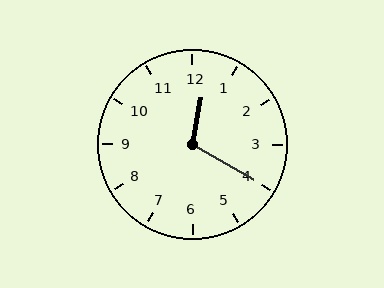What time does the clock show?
12:20.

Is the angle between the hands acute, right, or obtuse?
It is obtuse.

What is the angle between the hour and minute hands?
Approximately 110 degrees.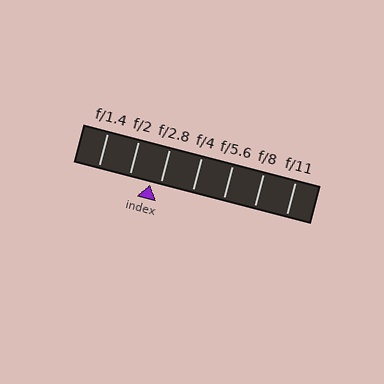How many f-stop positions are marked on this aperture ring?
There are 7 f-stop positions marked.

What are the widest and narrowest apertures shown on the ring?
The widest aperture shown is f/1.4 and the narrowest is f/11.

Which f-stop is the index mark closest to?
The index mark is closest to f/2.8.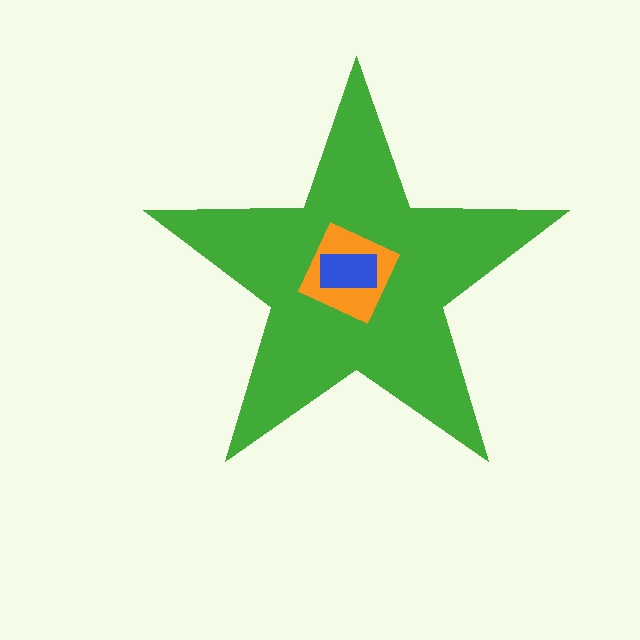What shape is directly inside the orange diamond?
The blue rectangle.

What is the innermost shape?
The blue rectangle.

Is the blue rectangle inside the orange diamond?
Yes.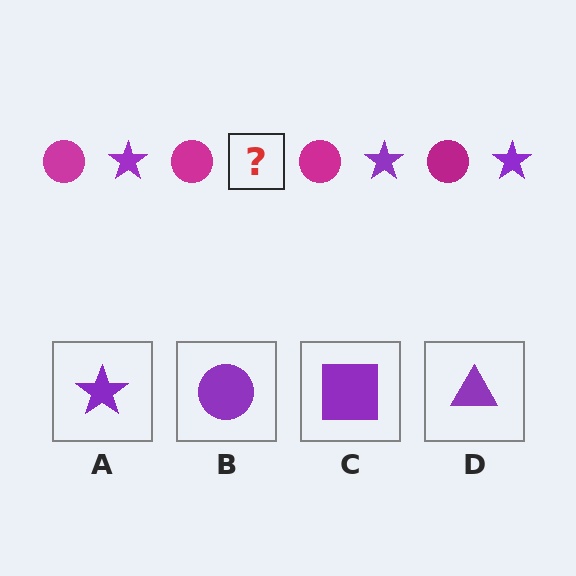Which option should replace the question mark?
Option A.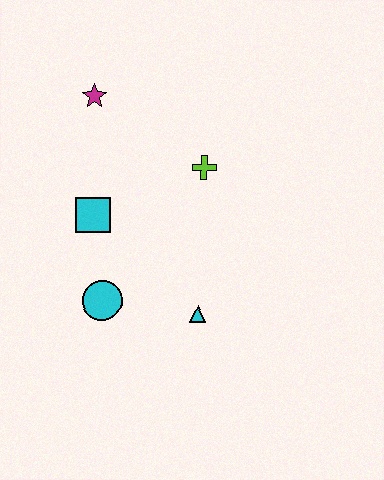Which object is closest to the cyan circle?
The cyan square is closest to the cyan circle.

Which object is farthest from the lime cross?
The cyan circle is farthest from the lime cross.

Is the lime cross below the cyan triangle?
No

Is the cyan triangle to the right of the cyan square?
Yes